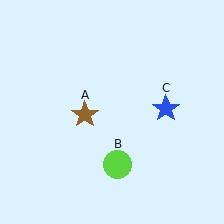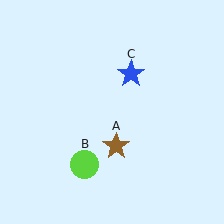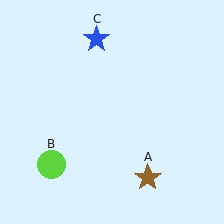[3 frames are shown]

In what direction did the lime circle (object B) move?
The lime circle (object B) moved left.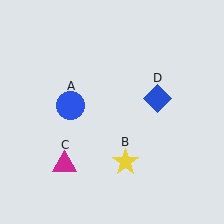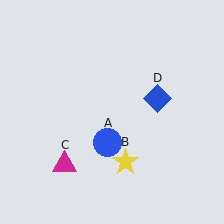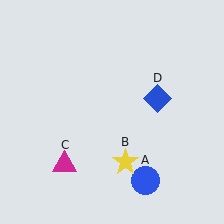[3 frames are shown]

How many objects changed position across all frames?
1 object changed position: blue circle (object A).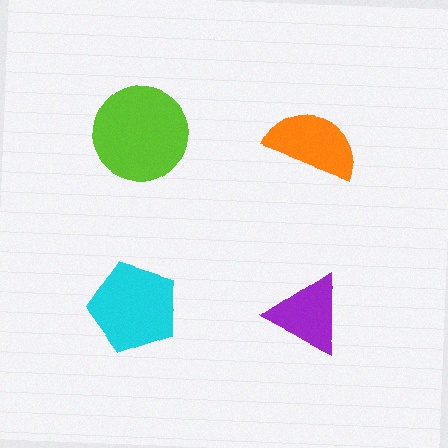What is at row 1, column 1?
A lime circle.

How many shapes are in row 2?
2 shapes.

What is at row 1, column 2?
An orange semicircle.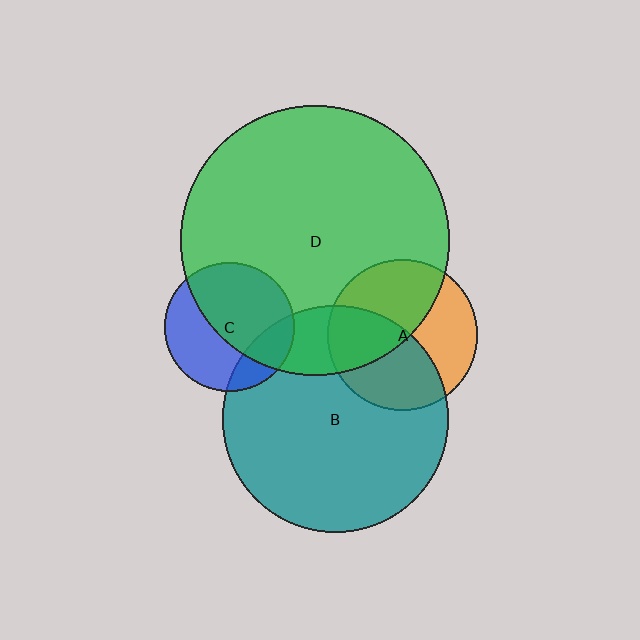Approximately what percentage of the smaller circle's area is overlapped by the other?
Approximately 45%.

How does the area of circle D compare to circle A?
Approximately 3.2 times.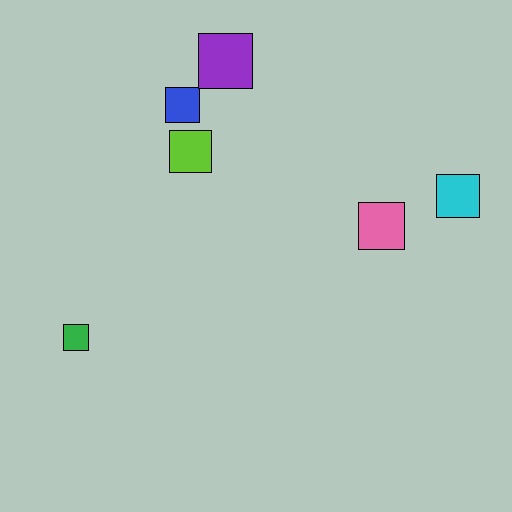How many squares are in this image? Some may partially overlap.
There are 6 squares.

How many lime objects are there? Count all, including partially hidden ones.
There is 1 lime object.